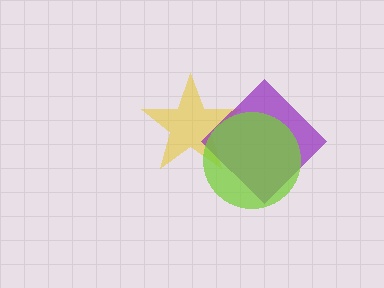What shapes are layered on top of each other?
The layered shapes are: a yellow star, a purple diamond, a lime circle.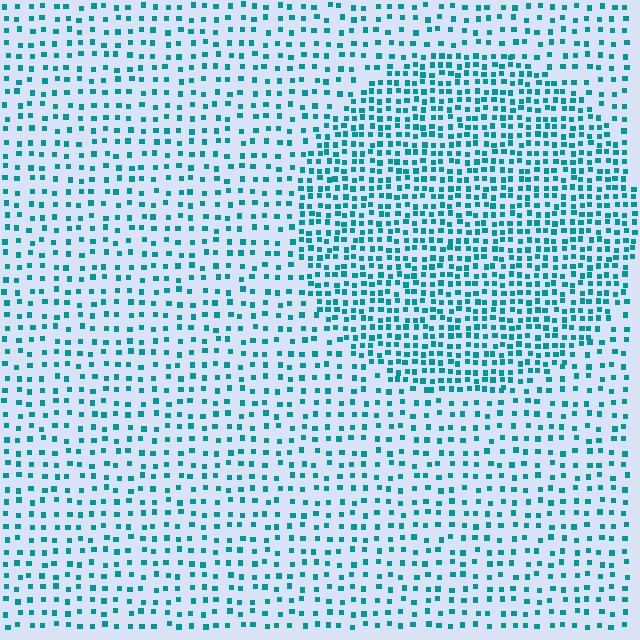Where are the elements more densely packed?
The elements are more densely packed inside the circle boundary.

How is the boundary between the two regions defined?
The boundary is defined by a change in element density (approximately 2.0x ratio). All elements are the same color, size, and shape.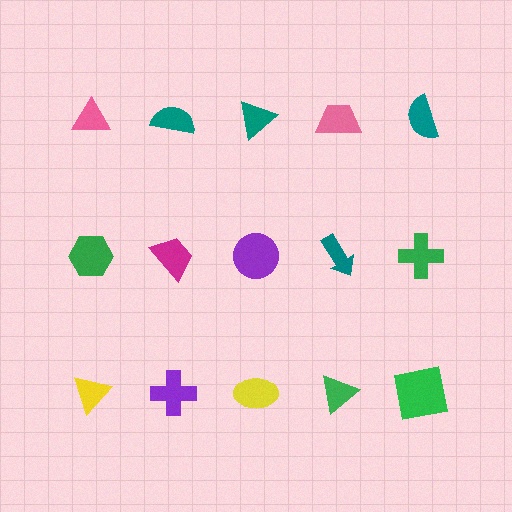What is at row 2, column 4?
A teal arrow.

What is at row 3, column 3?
A yellow ellipse.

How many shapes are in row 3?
5 shapes.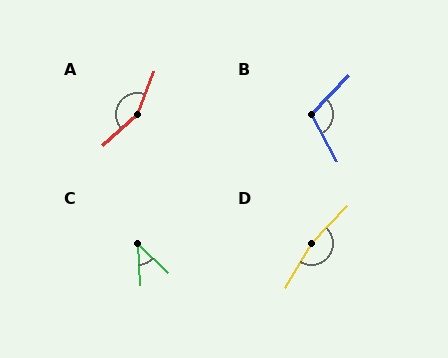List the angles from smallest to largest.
C (44°), B (107°), A (152°), D (166°).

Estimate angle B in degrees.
Approximately 107 degrees.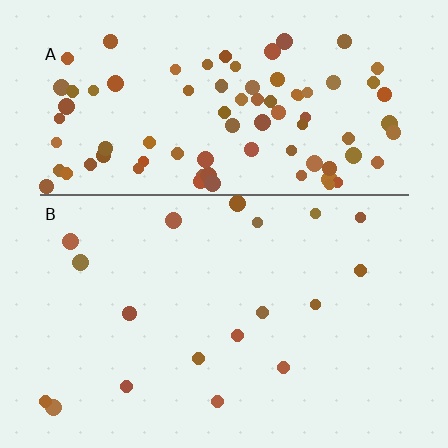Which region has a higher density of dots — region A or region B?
A (the top).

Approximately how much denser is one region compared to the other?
Approximately 5.0× — region A over region B.